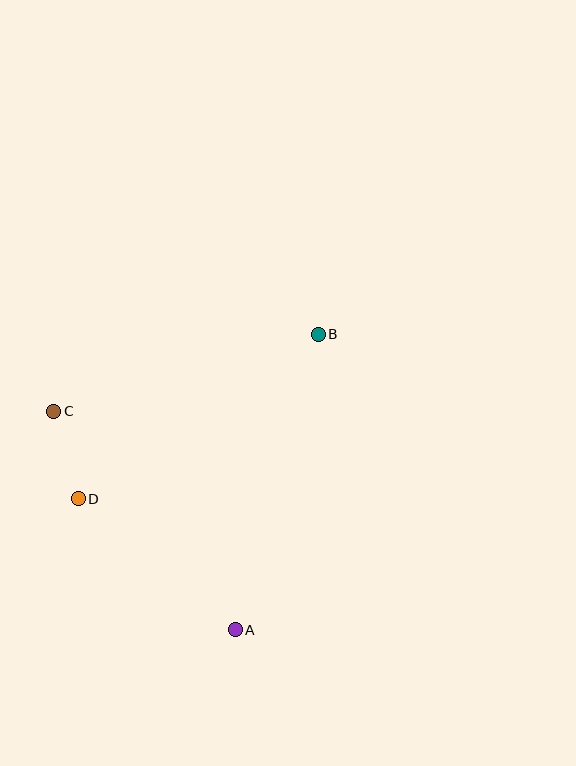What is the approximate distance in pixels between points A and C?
The distance between A and C is approximately 284 pixels.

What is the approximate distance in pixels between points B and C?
The distance between B and C is approximately 276 pixels.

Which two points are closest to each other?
Points C and D are closest to each other.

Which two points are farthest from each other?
Points A and B are farthest from each other.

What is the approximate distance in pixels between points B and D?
The distance between B and D is approximately 291 pixels.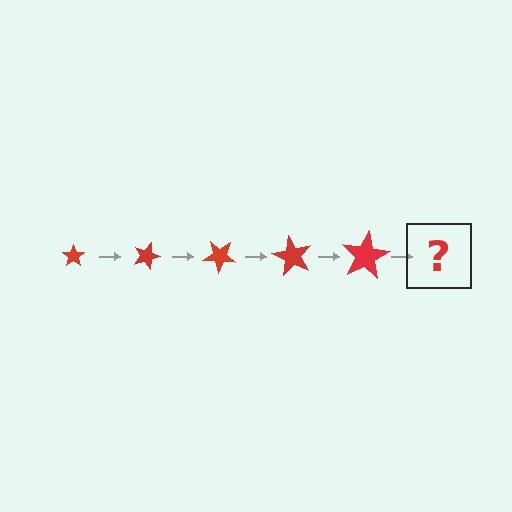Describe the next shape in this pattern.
It should be a star, larger than the previous one and rotated 100 degrees from the start.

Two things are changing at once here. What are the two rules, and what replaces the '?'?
The two rules are that the star grows larger each step and it rotates 20 degrees each step. The '?' should be a star, larger than the previous one and rotated 100 degrees from the start.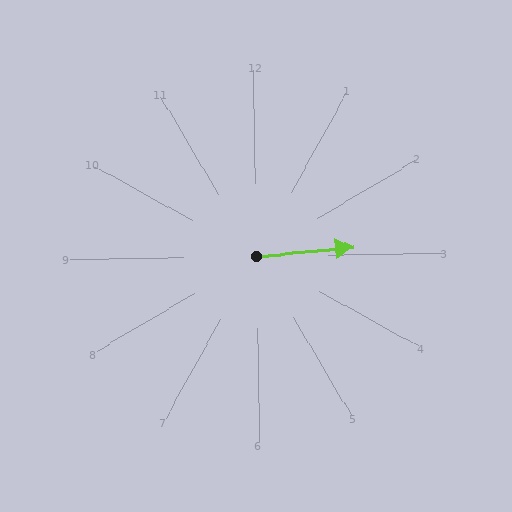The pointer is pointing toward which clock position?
Roughly 3 o'clock.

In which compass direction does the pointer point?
East.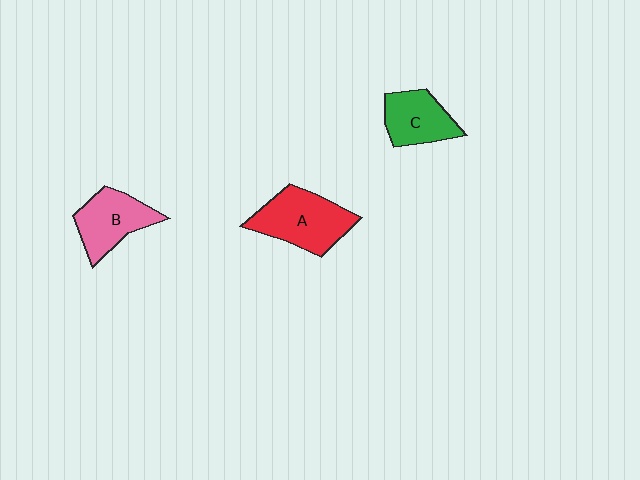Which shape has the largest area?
Shape A (red).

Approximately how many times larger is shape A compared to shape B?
Approximately 1.3 times.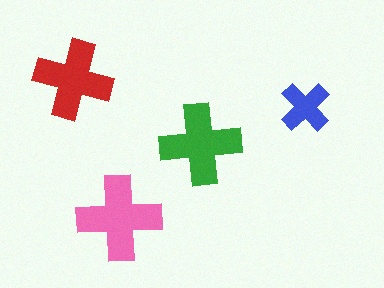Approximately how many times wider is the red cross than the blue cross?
About 1.5 times wider.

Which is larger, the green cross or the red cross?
The green one.